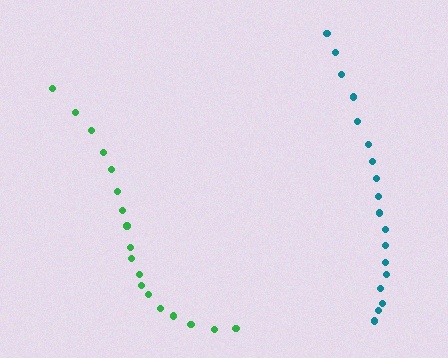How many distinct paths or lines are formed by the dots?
There are 2 distinct paths.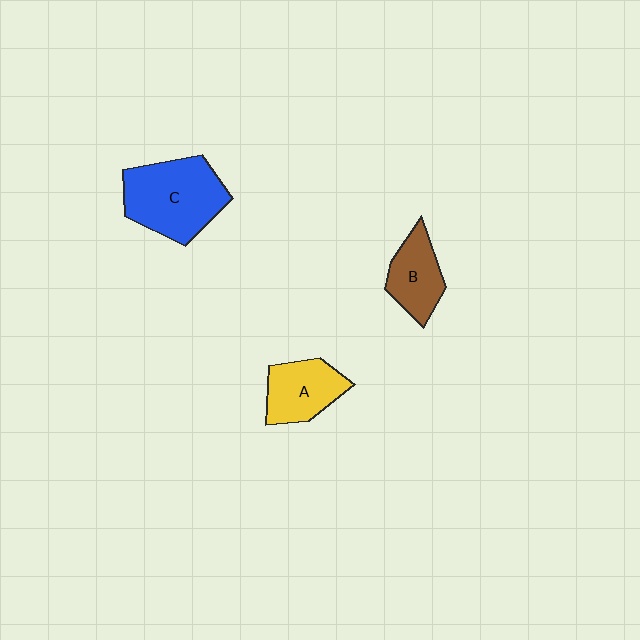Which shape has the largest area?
Shape C (blue).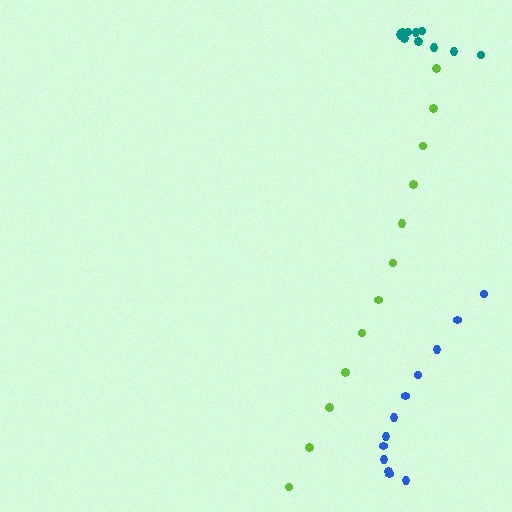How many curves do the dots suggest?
There are 3 distinct paths.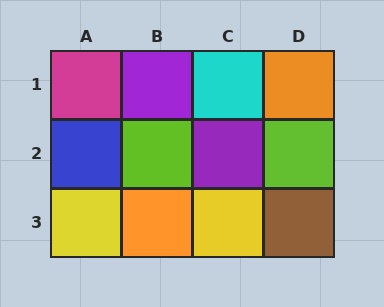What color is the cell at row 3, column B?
Orange.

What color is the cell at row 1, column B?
Purple.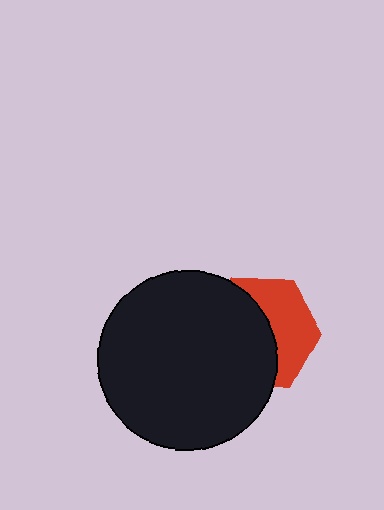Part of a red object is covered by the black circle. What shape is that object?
It is a hexagon.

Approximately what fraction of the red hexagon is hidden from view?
Roughly 56% of the red hexagon is hidden behind the black circle.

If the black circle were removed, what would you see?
You would see the complete red hexagon.